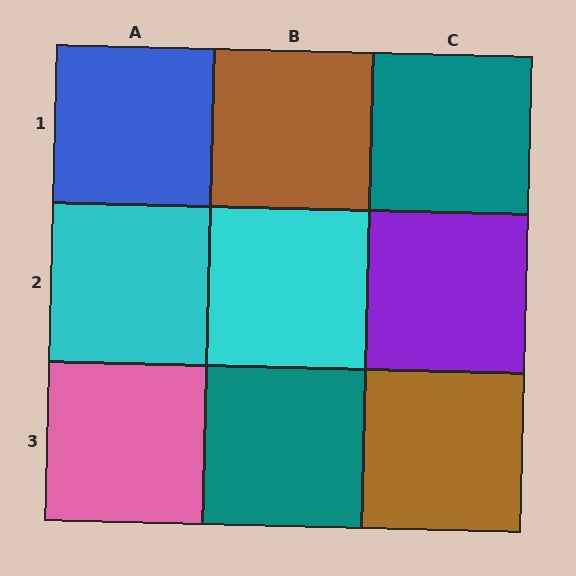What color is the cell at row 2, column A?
Cyan.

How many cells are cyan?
2 cells are cyan.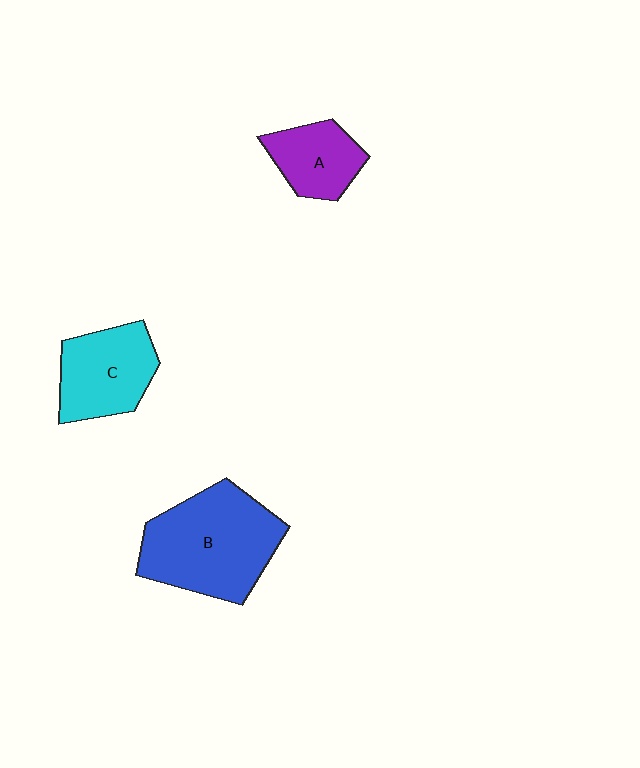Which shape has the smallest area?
Shape A (purple).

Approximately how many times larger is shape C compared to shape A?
Approximately 1.4 times.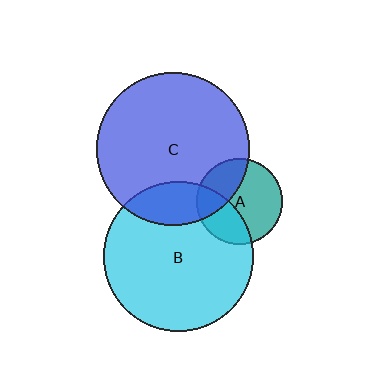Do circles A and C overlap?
Yes.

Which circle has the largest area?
Circle C (blue).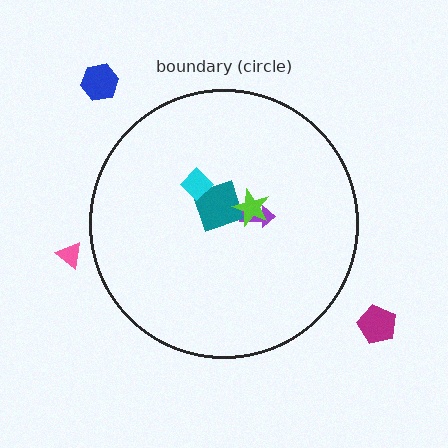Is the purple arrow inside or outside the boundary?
Inside.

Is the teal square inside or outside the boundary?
Inside.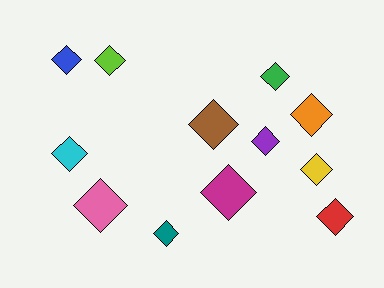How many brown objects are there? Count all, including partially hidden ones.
There is 1 brown object.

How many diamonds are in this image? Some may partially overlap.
There are 12 diamonds.